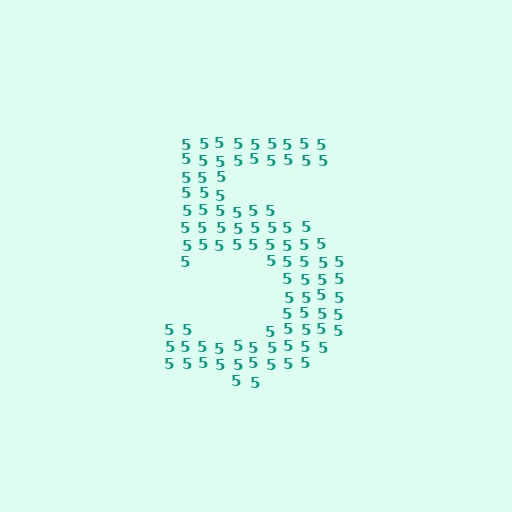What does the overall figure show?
The overall figure shows the digit 5.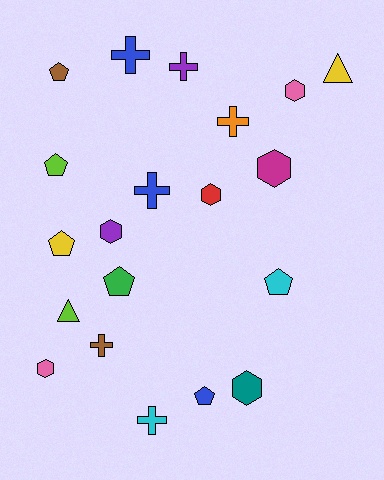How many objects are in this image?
There are 20 objects.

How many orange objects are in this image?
There is 1 orange object.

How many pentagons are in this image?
There are 6 pentagons.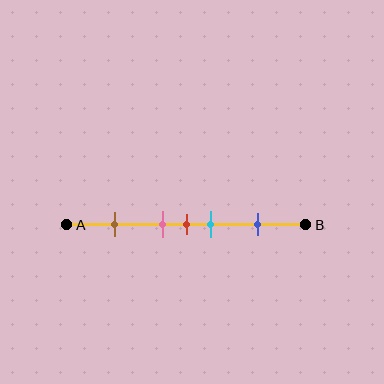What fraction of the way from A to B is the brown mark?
The brown mark is approximately 20% (0.2) of the way from A to B.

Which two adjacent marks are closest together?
The pink and red marks are the closest adjacent pair.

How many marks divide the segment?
There are 5 marks dividing the segment.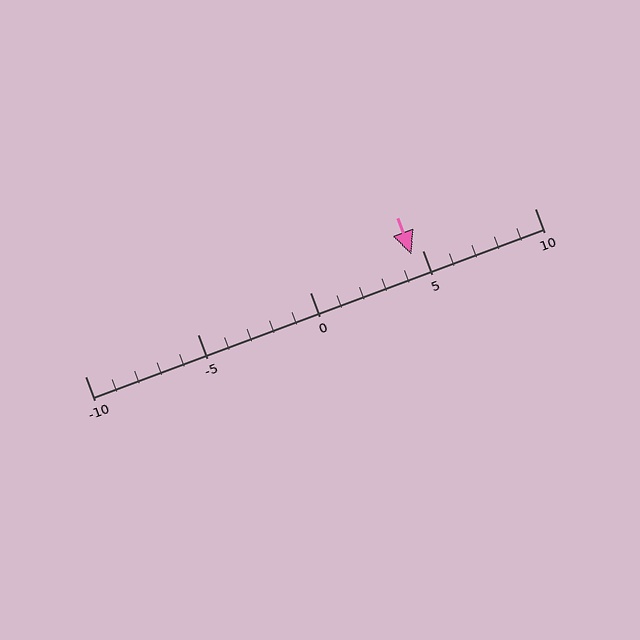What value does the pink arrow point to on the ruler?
The pink arrow points to approximately 4.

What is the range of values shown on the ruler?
The ruler shows values from -10 to 10.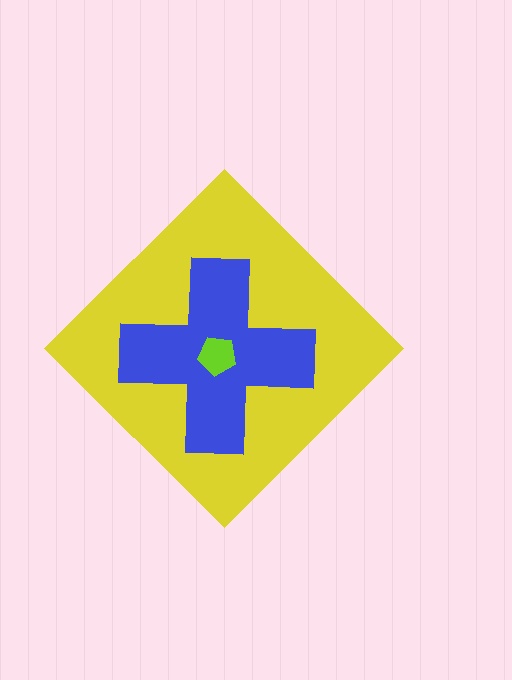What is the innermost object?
The lime pentagon.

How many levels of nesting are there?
3.